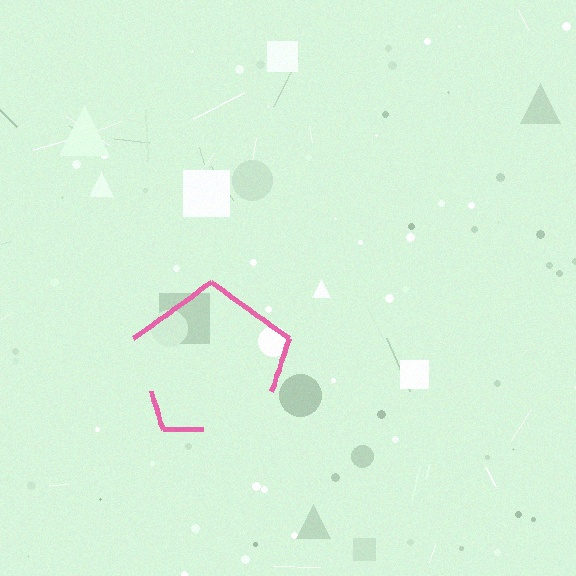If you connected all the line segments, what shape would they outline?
They would outline a pentagon.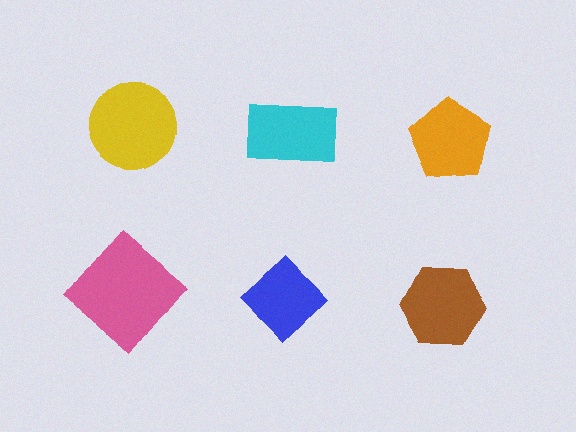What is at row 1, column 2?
A cyan rectangle.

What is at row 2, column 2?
A blue diamond.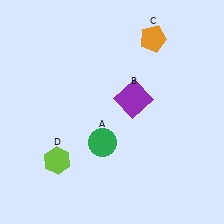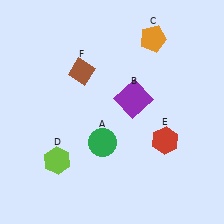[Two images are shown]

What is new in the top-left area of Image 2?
A brown diamond (F) was added in the top-left area of Image 2.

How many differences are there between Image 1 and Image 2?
There are 2 differences between the two images.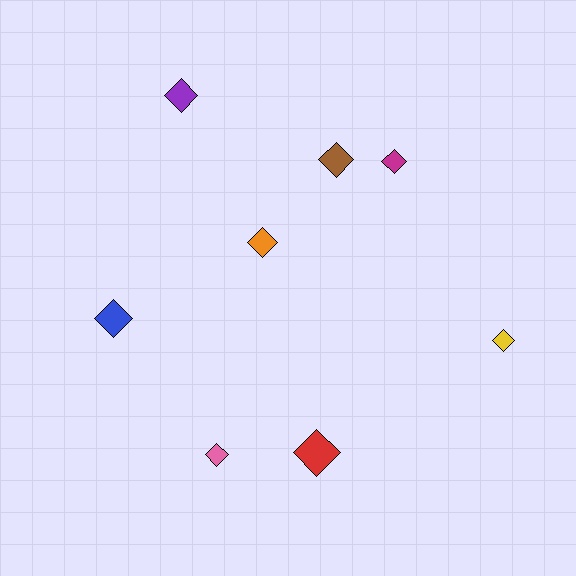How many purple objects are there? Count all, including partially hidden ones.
There is 1 purple object.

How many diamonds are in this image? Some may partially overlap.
There are 8 diamonds.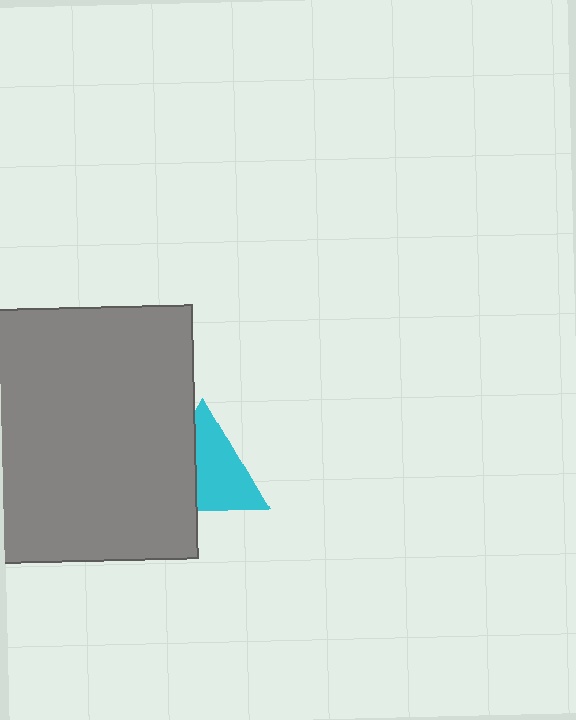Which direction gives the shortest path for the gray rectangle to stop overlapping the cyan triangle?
Moving left gives the shortest separation.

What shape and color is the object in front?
The object in front is a gray rectangle.